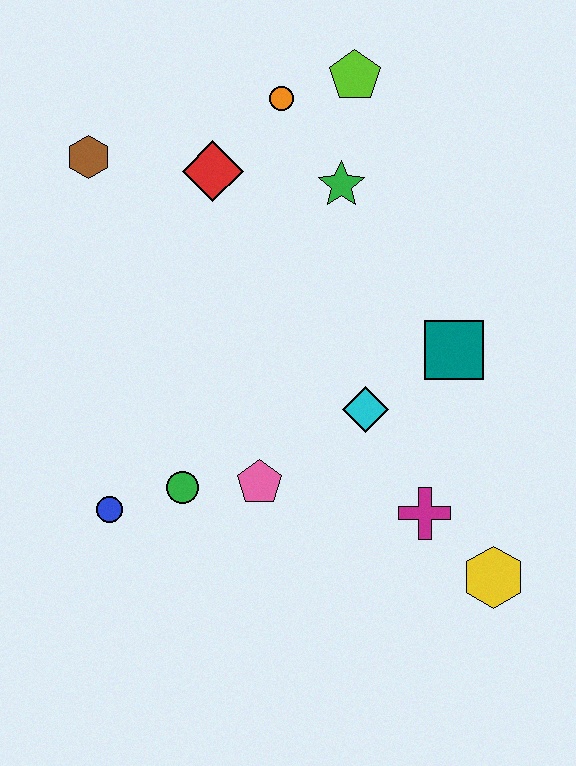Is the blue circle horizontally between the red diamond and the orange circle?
No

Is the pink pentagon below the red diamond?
Yes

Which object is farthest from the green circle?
The lime pentagon is farthest from the green circle.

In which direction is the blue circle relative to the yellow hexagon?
The blue circle is to the left of the yellow hexagon.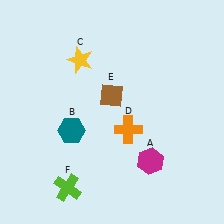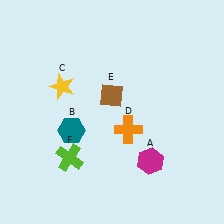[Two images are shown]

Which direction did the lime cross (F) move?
The lime cross (F) moved up.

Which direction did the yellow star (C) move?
The yellow star (C) moved down.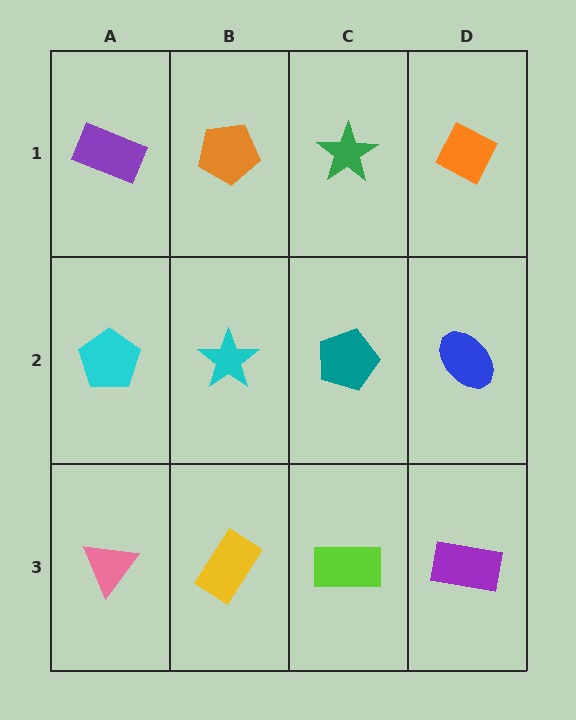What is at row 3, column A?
A pink triangle.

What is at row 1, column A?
A purple rectangle.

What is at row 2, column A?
A cyan pentagon.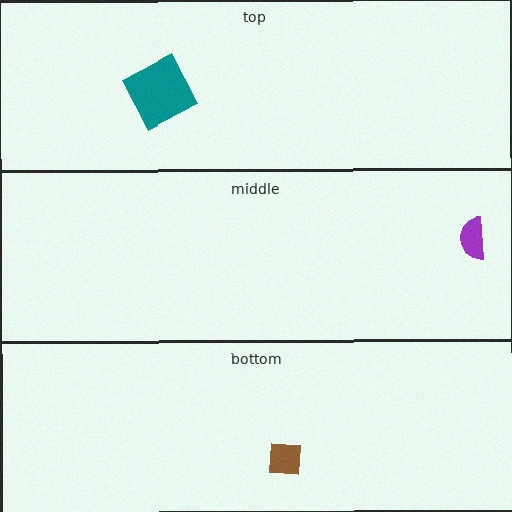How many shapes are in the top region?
1.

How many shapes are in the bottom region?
1.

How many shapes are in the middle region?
1.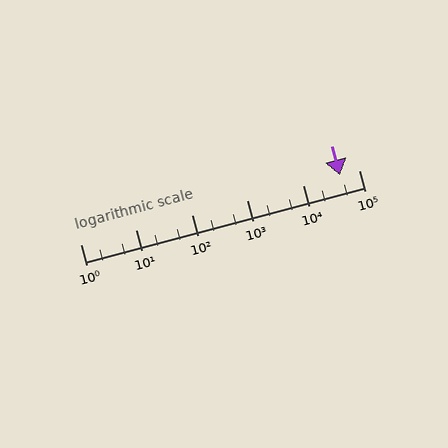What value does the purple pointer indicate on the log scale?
The pointer indicates approximately 46000.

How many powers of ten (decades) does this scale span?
The scale spans 5 decades, from 1 to 100000.